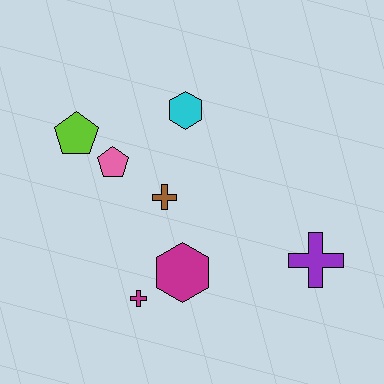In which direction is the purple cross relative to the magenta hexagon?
The purple cross is to the right of the magenta hexagon.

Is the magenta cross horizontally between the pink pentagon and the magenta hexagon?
Yes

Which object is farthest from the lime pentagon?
The purple cross is farthest from the lime pentagon.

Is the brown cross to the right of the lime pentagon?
Yes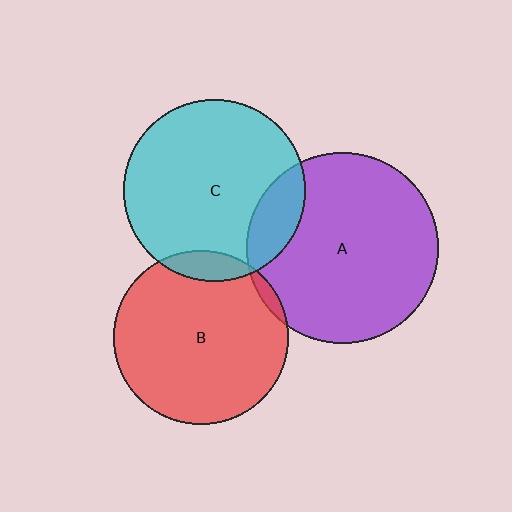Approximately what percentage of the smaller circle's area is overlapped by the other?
Approximately 10%.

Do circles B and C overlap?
Yes.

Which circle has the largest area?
Circle A (purple).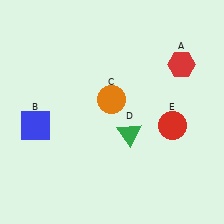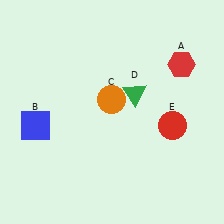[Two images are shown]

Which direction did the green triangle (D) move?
The green triangle (D) moved up.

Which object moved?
The green triangle (D) moved up.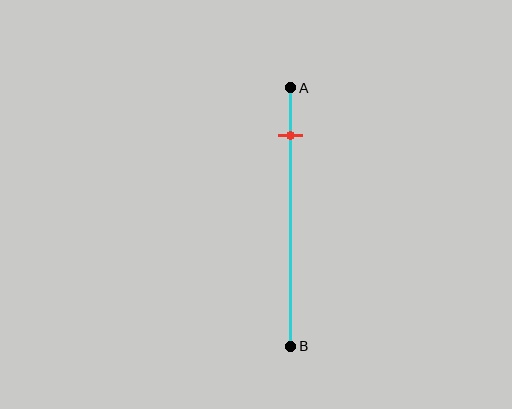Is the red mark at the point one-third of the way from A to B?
No, the mark is at about 20% from A, not at the 33% one-third point.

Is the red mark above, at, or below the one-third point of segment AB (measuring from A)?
The red mark is above the one-third point of segment AB.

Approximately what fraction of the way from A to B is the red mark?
The red mark is approximately 20% of the way from A to B.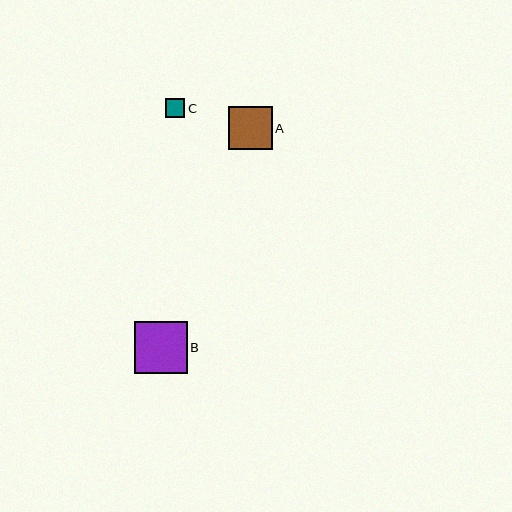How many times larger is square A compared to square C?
Square A is approximately 2.3 times the size of square C.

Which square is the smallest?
Square C is the smallest with a size of approximately 19 pixels.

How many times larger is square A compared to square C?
Square A is approximately 2.3 times the size of square C.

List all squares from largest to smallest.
From largest to smallest: B, A, C.